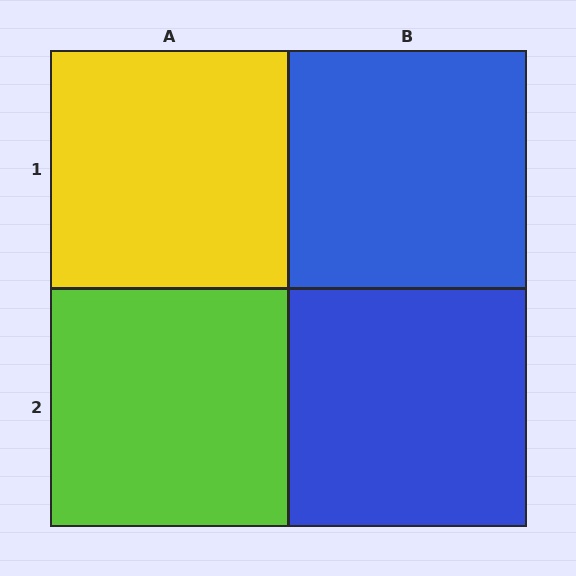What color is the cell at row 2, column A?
Lime.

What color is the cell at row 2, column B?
Blue.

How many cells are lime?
1 cell is lime.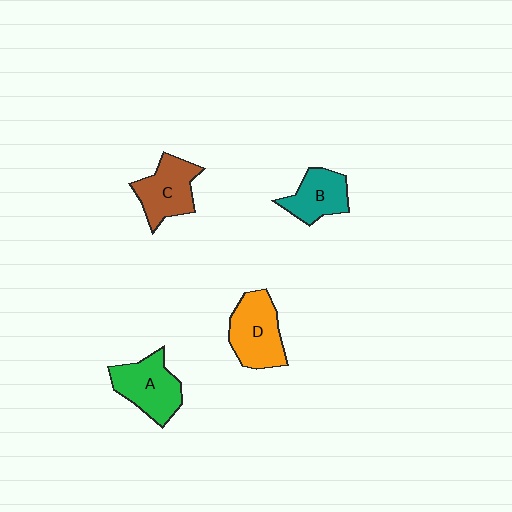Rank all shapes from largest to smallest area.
From largest to smallest: D (orange), A (green), C (brown), B (teal).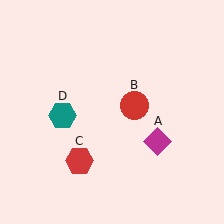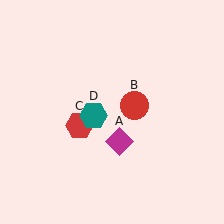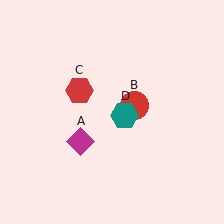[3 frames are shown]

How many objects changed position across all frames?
3 objects changed position: magenta diamond (object A), red hexagon (object C), teal hexagon (object D).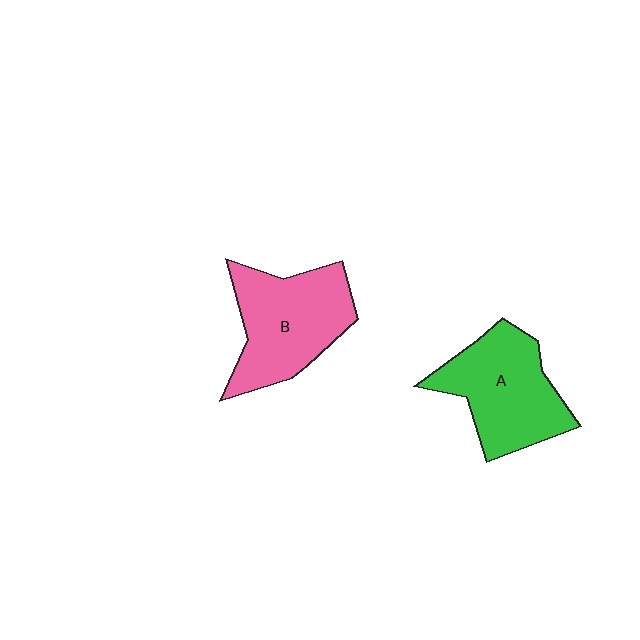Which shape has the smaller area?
Shape A (green).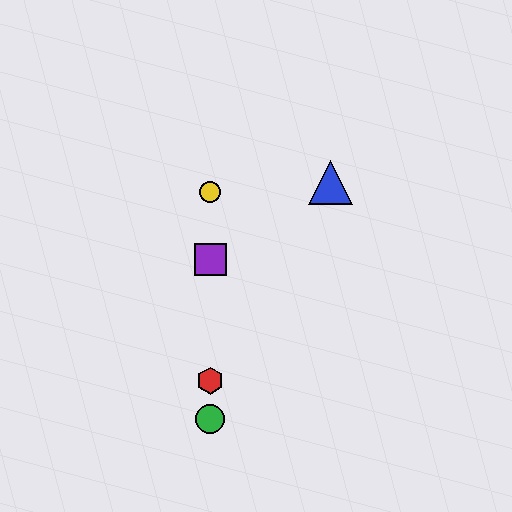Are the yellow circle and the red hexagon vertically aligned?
Yes, both are at x≈210.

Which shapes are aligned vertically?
The red hexagon, the green circle, the yellow circle, the purple square are aligned vertically.